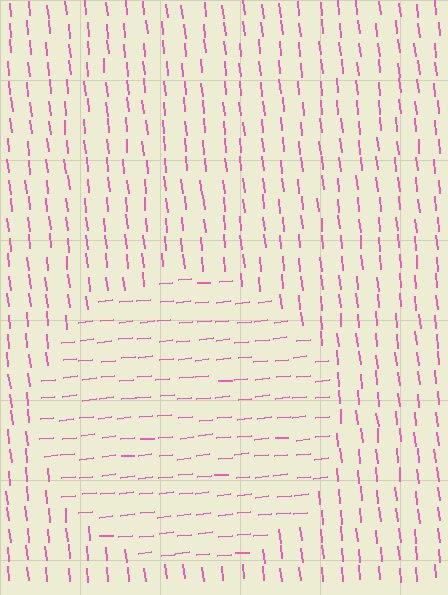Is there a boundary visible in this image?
Yes, there is a texture boundary formed by a change in line orientation.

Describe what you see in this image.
The image is filled with small pink line segments. A circle region in the image has lines oriented differently from the surrounding lines, creating a visible texture boundary.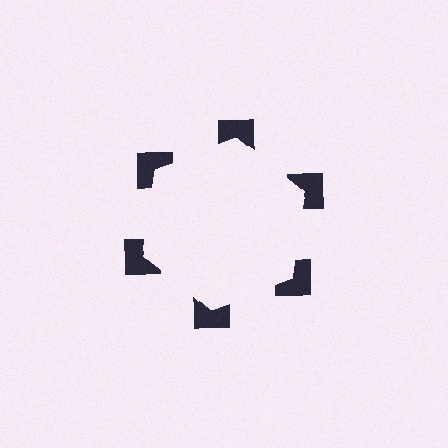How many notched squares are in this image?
There are 6 — one at each vertex of the illusory hexagon.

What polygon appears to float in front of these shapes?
An illusory hexagon — its edges are inferred from the aligned wedge cuts in the notched squares, not physically drawn.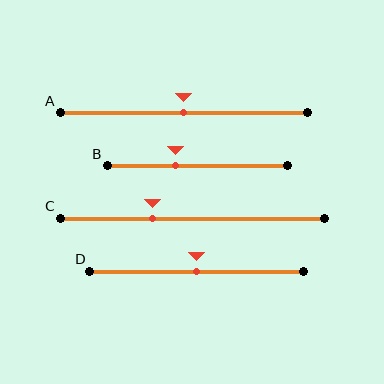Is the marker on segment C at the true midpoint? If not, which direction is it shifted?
No, the marker on segment C is shifted to the left by about 15% of the segment length.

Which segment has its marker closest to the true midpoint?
Segment A has its marker closest to the true midpoint.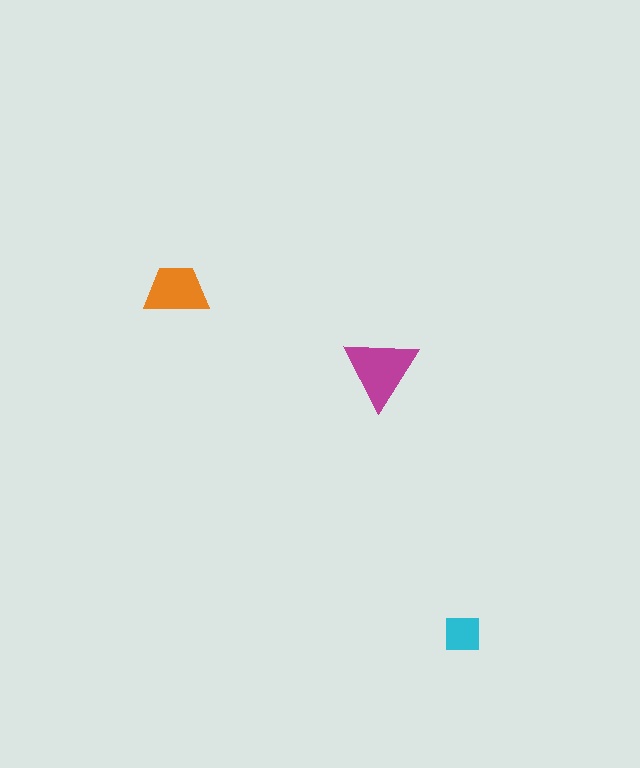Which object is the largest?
The magenta triangle.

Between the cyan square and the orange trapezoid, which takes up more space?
The orange trapezoid.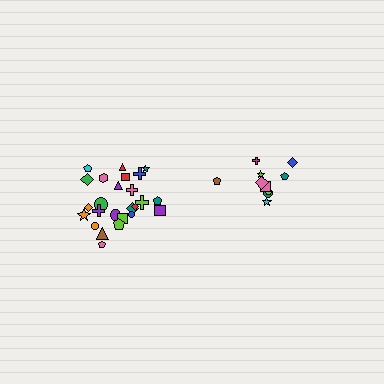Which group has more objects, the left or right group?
The left group.